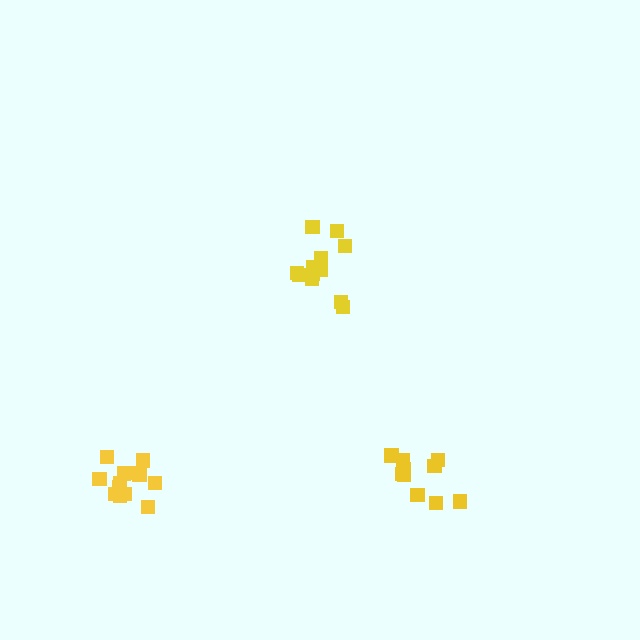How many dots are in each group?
Group 1: 12 dots, Group 2: 13 dots, Group 3: 10 dots (35 total).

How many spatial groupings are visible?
There are 3 spatial groupings.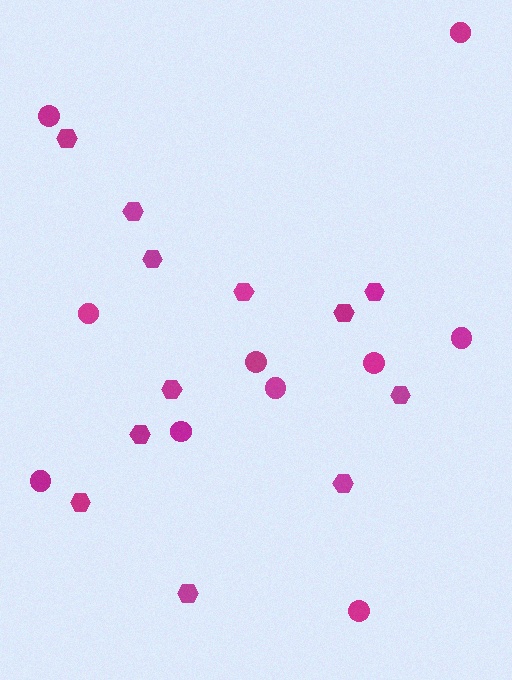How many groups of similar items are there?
There are 2 groups: one group of circles (10) and one group of hexagons (12).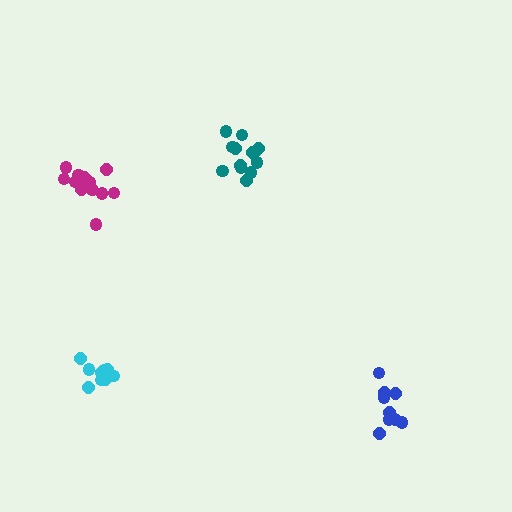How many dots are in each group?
Group 1: 11 dots, Group 2: 13 dots, Group 3: 13 dots, Group 4: 9 dots (46 total).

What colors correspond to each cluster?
The clusters are colored: cyan, magenta, teal, blue.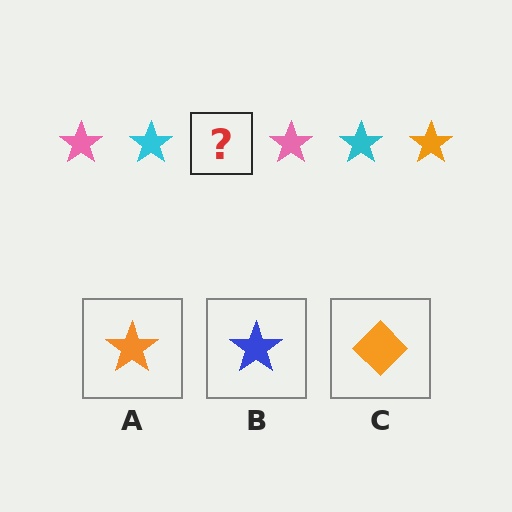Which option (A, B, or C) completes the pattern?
A.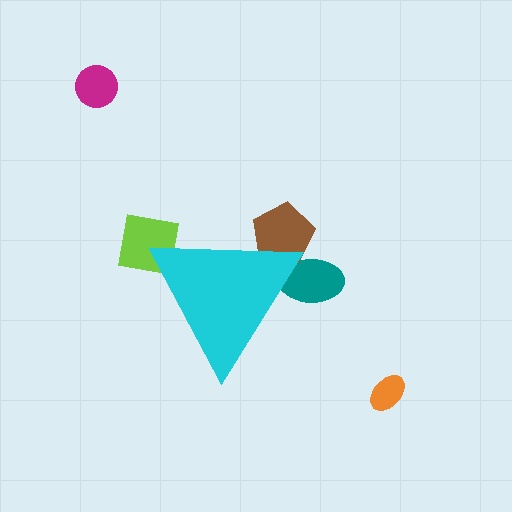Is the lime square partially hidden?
Yes, the lime square is partially hidden behind the cyan triangle.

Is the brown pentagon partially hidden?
Yes, the brown pentagon is partially hidden behind the cyan triangle.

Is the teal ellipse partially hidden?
Yes, the teal ellipse is partially hidden behind the cyan triangle.